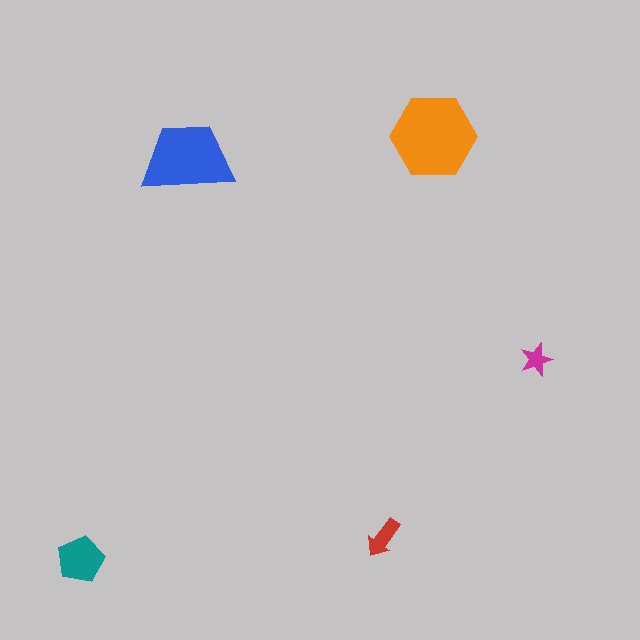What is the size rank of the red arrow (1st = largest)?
4th.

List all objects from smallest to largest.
The magenta star, the red arrow, the teal pentagon, the blue trapezoid, the orange hexagon.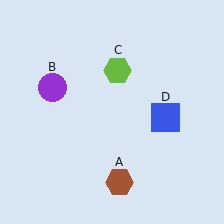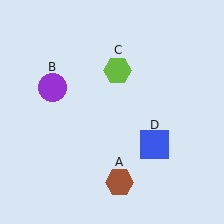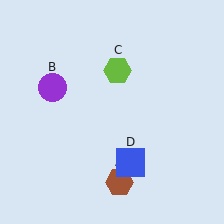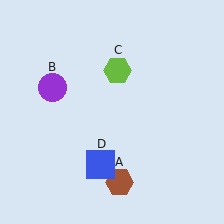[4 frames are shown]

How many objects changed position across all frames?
1 object changed position: blue square (object D).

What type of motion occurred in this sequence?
The blue square (object D) rotated clockwise around the center of the scene.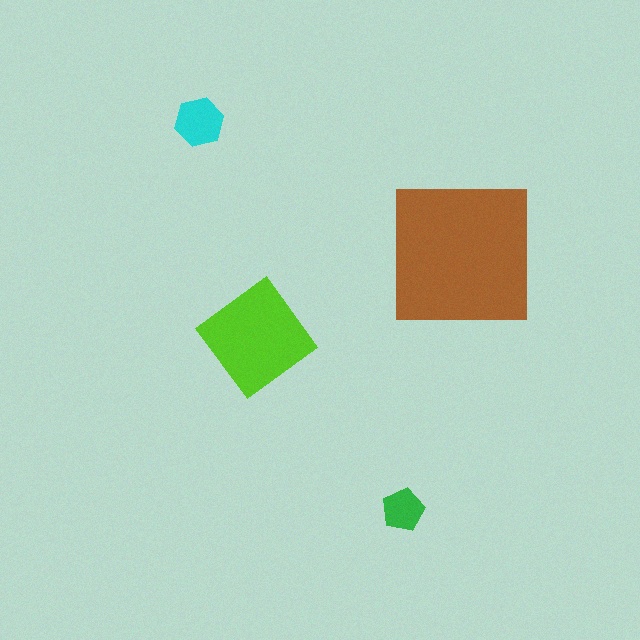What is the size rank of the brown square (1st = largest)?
1st.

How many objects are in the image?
There are 4 objects in the image.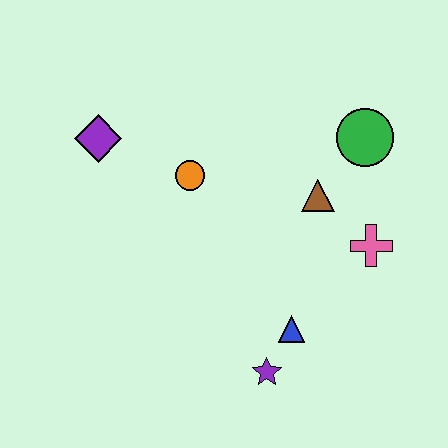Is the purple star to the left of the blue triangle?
Yes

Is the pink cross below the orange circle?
Yes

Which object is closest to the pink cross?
The brown triangle is closest to the pink cross.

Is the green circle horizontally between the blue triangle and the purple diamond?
No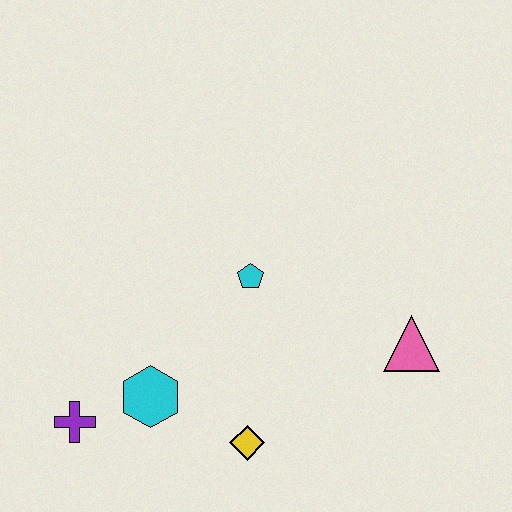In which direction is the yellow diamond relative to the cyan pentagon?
The yellow diamond is below the cyan pentagon.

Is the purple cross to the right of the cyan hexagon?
No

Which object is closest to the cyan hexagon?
The purple cross is closest to the cyan hexagon.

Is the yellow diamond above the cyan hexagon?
No